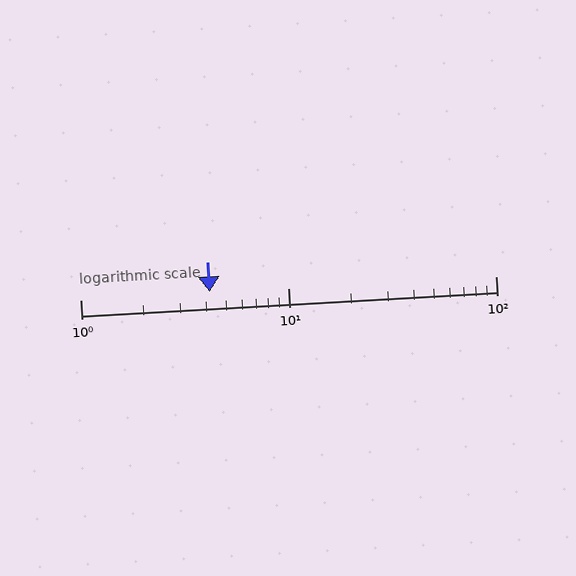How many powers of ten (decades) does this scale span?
The scale spans 2 decades, from 1 to 100.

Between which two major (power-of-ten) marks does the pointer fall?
The pointer is between 1 and 10.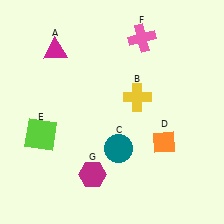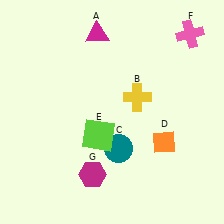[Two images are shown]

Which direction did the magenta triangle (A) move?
The magenta triangle (A) moved right.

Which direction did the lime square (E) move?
The lime square (E) moved right.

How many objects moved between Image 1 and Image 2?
3 objects moved between the two images.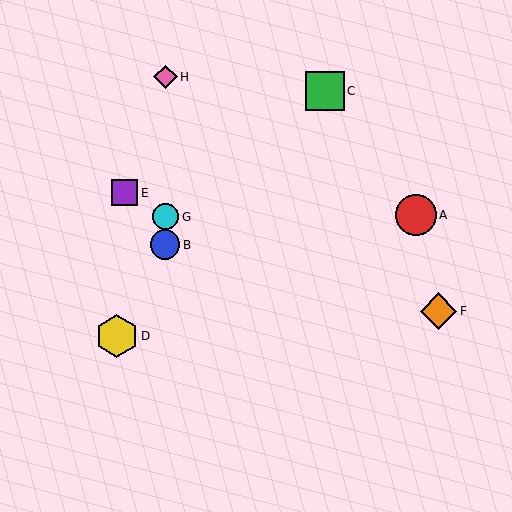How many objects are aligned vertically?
3 objects (B, G, H) are aligned vertically.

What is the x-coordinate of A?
Object A is at x≈416.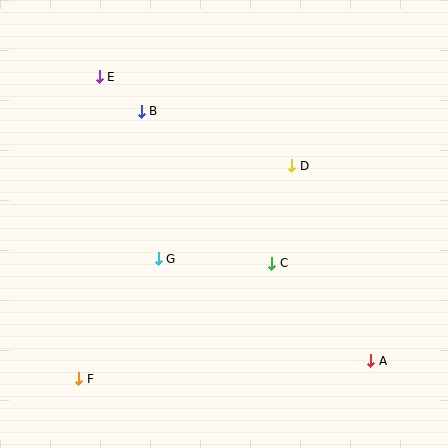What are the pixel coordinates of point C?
Point C is at (272, 263).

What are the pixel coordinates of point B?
Point B is at (141, 111).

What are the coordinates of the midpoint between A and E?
The midpoint between A and E is at (235, 219).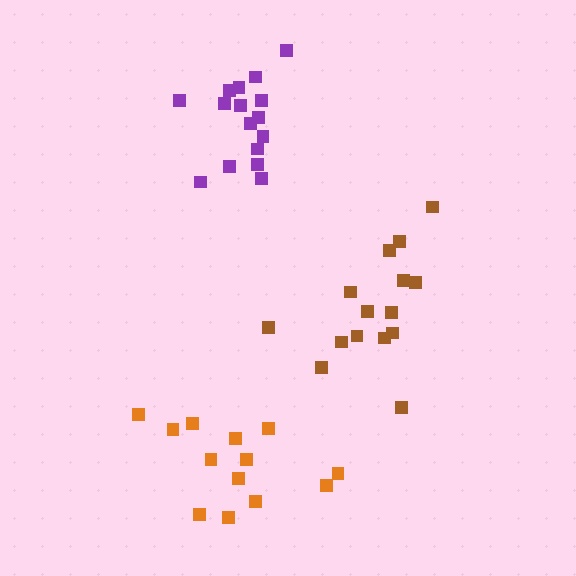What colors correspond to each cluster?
The clusters are colored: brown, purple, orange.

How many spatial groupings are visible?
There are 3 spatial groupings.